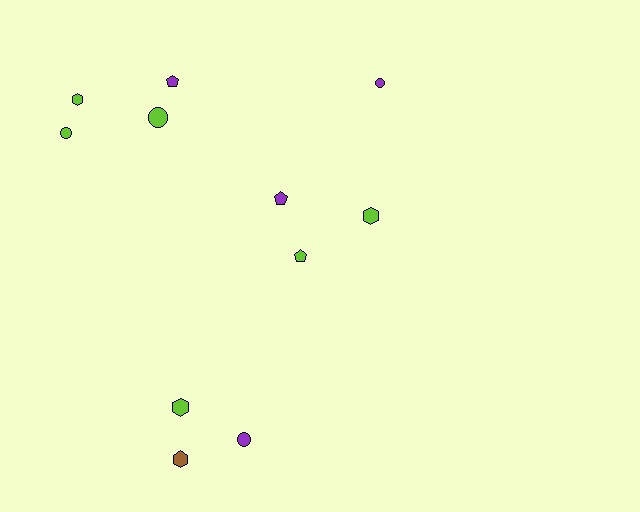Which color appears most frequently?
Lime, with 6 objects.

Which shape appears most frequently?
Circle, with 4 objects.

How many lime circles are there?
There are 2 lime circles.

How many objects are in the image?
There are 11 objects.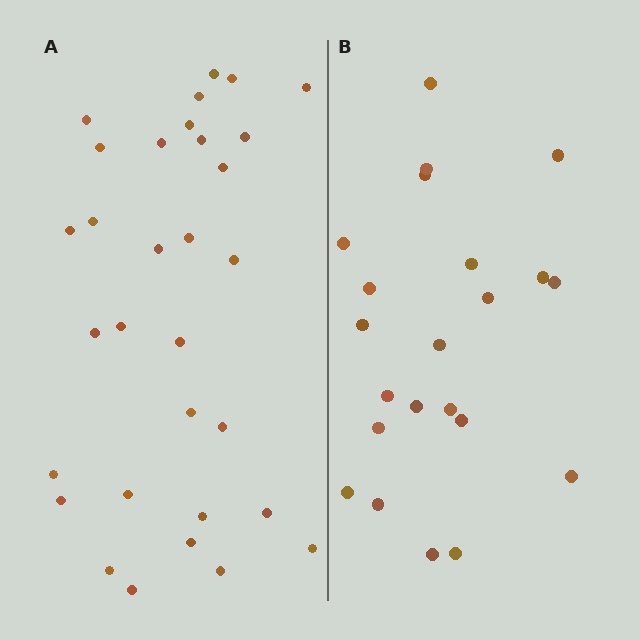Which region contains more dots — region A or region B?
Region A (the left region) has more dots.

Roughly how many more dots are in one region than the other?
Region A has roughly 8 or so more dots than region B.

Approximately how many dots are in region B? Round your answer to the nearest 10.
About 20 dots. (The exact count is 22, which rounds to 20.)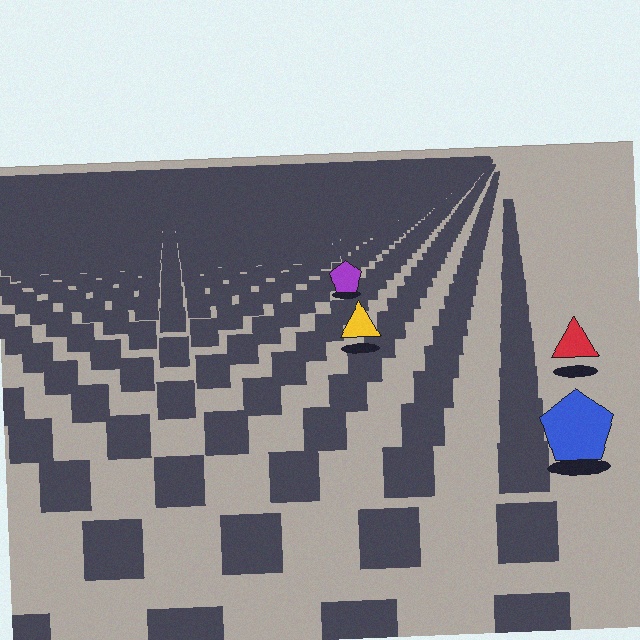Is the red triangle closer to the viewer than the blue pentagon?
No. The blue pentagon is closer — you can tell from the texture gradient: the ground texture is coarser near it.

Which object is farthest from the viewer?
The purple pentagon is farthest from the viewer. It appears smaller and the ground texture around it is denser.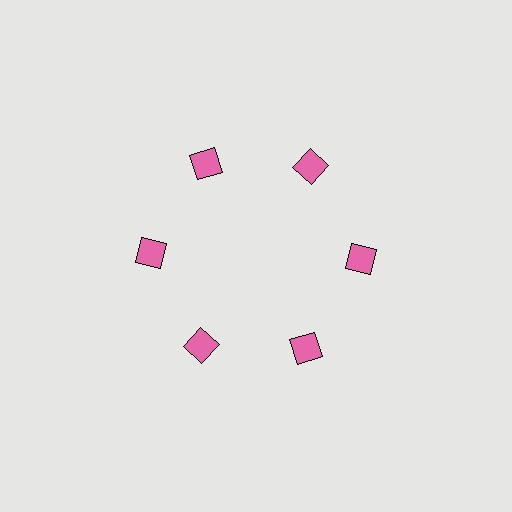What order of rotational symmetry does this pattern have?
This pattern has 6-fold rotational symmetry.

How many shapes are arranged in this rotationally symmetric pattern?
There are 6 shapes, arranged in 6 groups of 1.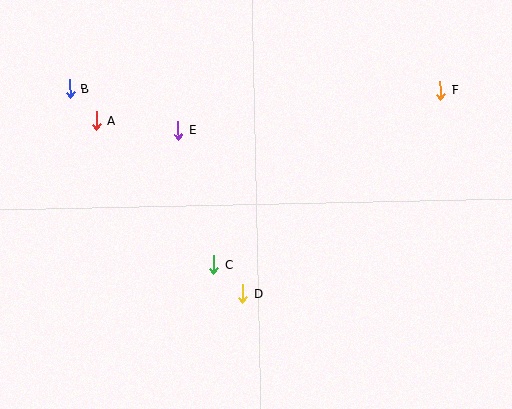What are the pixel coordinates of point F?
Point F is at (440, 90).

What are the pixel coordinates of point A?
Point A is at (97, 121).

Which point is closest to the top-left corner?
Point B is closest to the top-left corner.